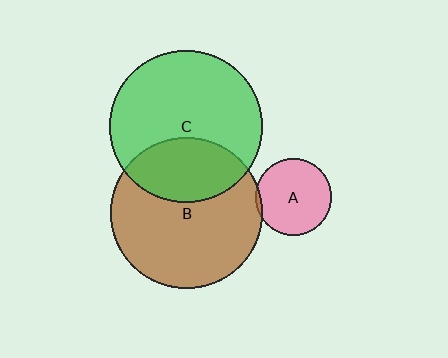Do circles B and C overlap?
Yes.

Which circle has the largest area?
Circle C (green).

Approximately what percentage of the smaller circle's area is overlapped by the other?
Approximately 30%.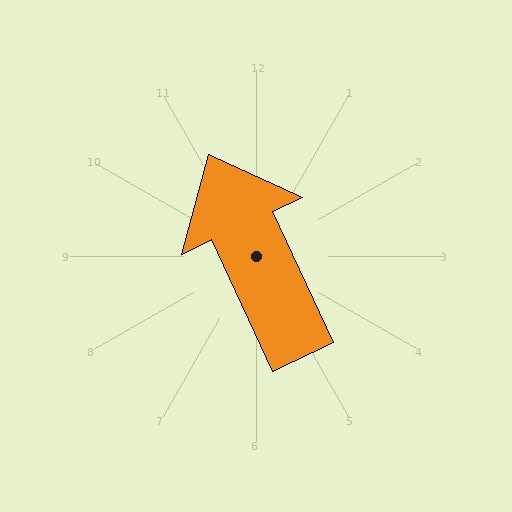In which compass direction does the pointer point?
Northwest.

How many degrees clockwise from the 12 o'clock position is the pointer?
Approximately 335 degrees.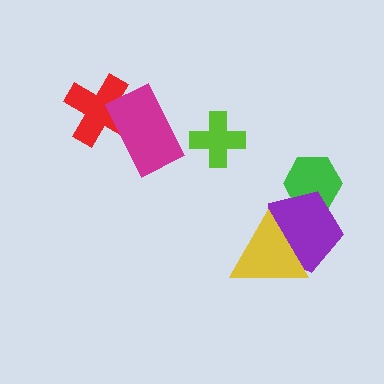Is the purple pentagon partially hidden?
Yes, it is partially covered by another shape.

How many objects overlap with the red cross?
1 object overlaps with the red cross.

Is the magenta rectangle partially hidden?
No, no other shape covers it.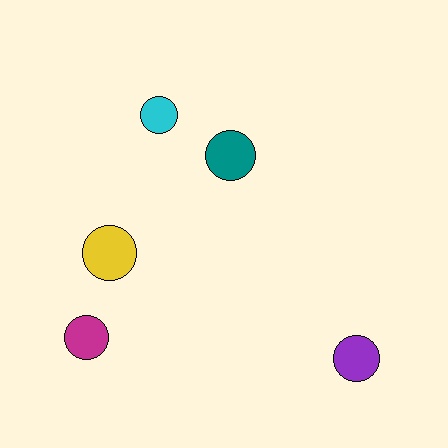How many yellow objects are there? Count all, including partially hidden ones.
There is 1 yellow object.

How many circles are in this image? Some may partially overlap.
There are 5 circles.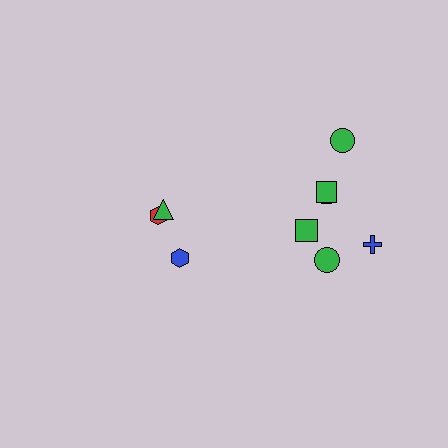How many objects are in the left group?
There are 3 objects.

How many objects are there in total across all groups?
There are 9 objects.